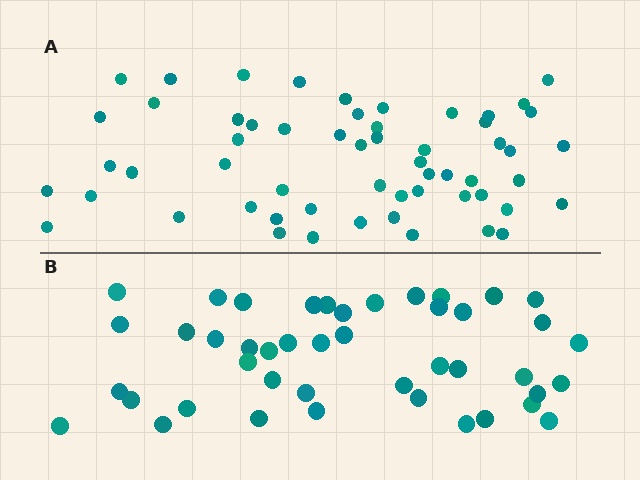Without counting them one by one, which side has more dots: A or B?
Region A (the top region) has more dots.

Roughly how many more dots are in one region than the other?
Region A has approximately 15 more dots than region B.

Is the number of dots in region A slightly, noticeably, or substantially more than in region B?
Region A has noticeably more, but not dramatically so. The ratio is roughly 1.3 to 1.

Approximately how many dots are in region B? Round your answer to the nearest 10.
About 40 dots. (The exact count is 44, which rounds to 40.)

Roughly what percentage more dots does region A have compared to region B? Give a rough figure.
About 30% more.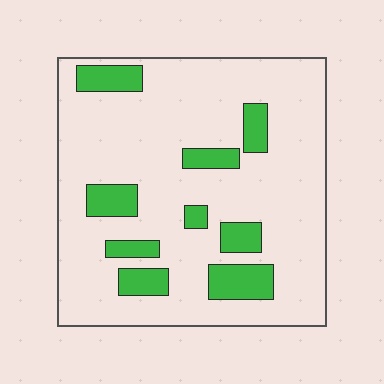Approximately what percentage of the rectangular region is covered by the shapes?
Approximately 15%.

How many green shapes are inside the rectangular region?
9.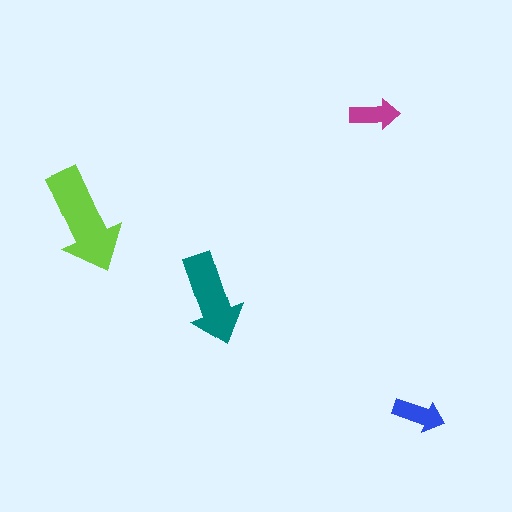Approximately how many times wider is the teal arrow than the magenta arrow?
About 2 times wider.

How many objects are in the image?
There are 4 objects in the image.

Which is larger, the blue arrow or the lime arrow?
The lime one.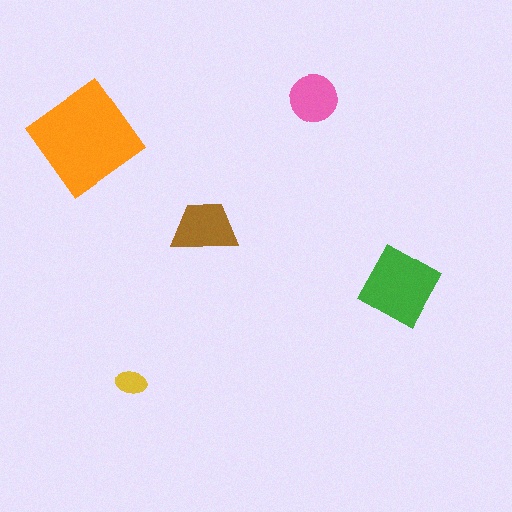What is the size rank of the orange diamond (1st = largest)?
1st.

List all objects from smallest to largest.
The yellow ellipse, the pink circle, the brown trapezoid, the green diamond, the orange diamond.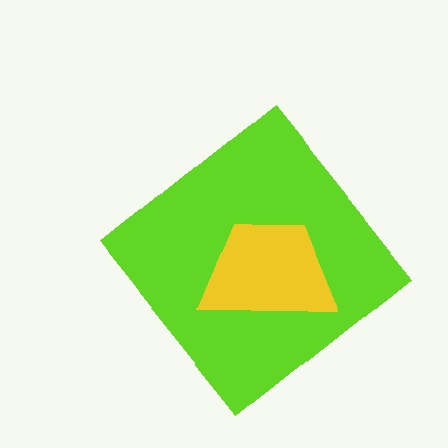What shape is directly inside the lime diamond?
The yellow trapezoid.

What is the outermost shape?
The lime diamond.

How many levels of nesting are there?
2.